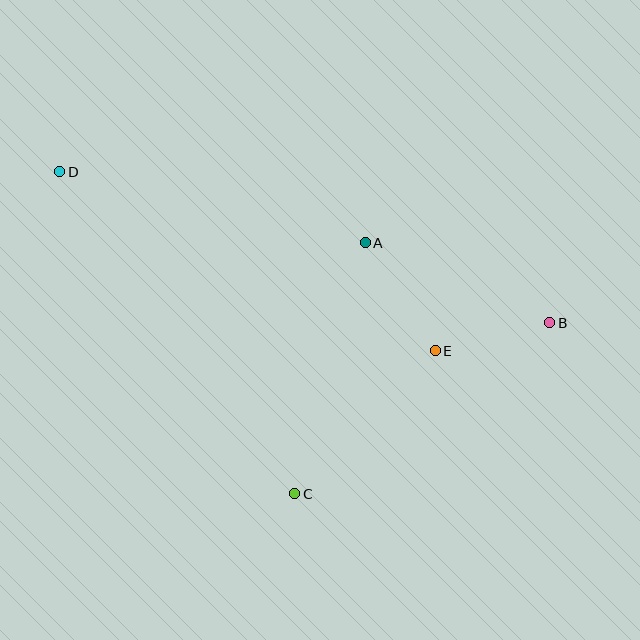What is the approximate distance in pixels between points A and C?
The distance between A and C is approximately 261 pixels.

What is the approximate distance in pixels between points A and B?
The distance between A and B is approximately 201 pixels.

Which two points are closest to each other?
Points B and E are closest to each other.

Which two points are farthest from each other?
Points B and D are farthest from each other.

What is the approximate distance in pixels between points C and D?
The distance between C and D is approximately 398 pixels.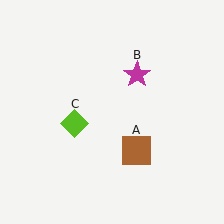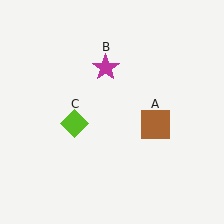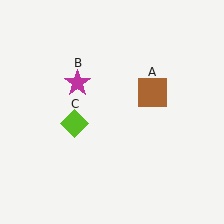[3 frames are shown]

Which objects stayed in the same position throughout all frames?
Lime diamond (object C) remained stationary.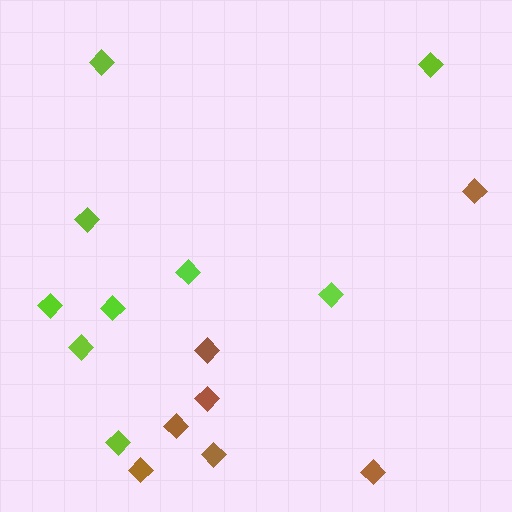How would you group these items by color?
There are 2 groups: one group of brown diamonds (7) and one group of lime diamonds (9).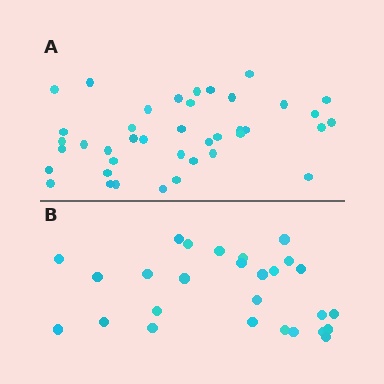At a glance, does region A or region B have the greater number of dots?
Region A (the top region) has more dots.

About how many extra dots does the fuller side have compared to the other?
Region A has approximately 15 more dots than region B.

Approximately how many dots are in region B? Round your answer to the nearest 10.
About 30 dots. (The exact count is 27, which rounds to 30.)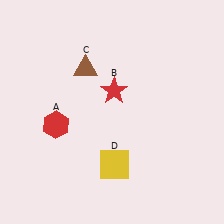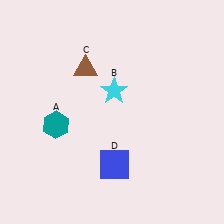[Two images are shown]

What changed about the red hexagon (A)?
In Image 1, A is red. In Image 2, it changed to teal.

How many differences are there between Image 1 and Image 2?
There are 3 differences between the two images.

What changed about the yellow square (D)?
In Image 1, D is yellow. In Image 2, it changed to blue.